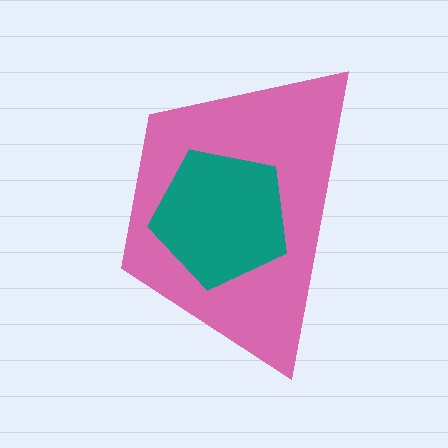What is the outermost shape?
The pink trapezoid.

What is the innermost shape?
The teal pentagon.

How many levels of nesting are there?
2.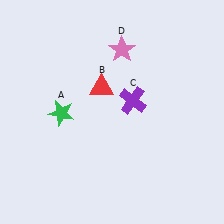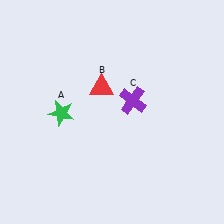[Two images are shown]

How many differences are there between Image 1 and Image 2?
There is 1 difference between the two images.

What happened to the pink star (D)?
The pink star (D) was removed in Image 2. It was in the top-right area of Image 1.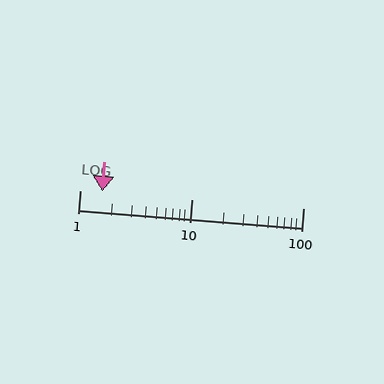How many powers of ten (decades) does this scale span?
The scale spans 2 decades, from 1 to 100.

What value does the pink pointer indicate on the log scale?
The pointer indicates approximately 1.6.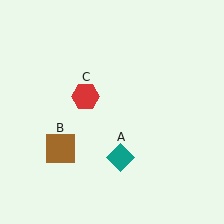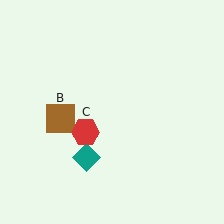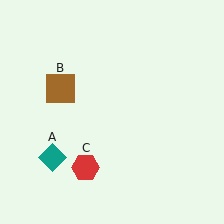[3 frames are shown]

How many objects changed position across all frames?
3 objects changed position: teal diamond (object A), brown square (object B), red hexagon (object C).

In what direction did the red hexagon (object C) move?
The red hexagon (object C) moved down.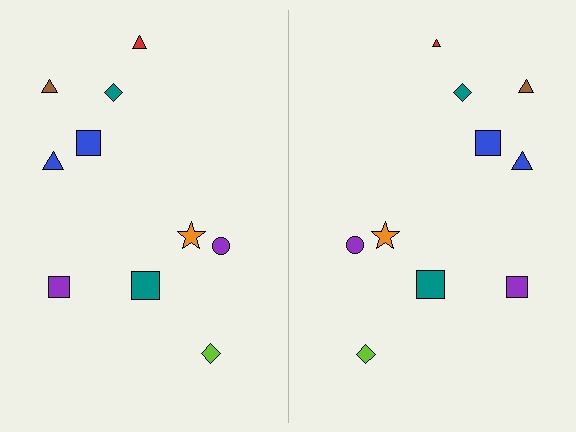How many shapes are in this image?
There are 20 shapes in this image.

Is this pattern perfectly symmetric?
No, the pattern is not perfectly symmetric. The red triangle on the right side has a different size than its mirror counterpart.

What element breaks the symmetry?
The red triangle on the right side has a different size than its mirror counterpart.